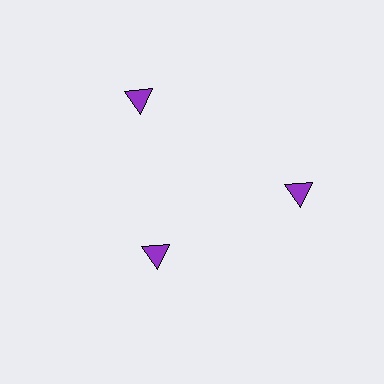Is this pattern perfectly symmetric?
No. The 3 purple triangles are arranged in a ring, but one element near the 7 o'clock position is pulled inward toward the center, breaking the 3-fold rotational symmetry.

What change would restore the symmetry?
The symmetry would be restored by moving it outward, back onto the ring so that all 3 triangles sit at equal angles and equal distance from the center.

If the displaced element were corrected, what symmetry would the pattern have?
It would have 3-fold rotational symmetry — the pattern would map onto itself every 120 degrees.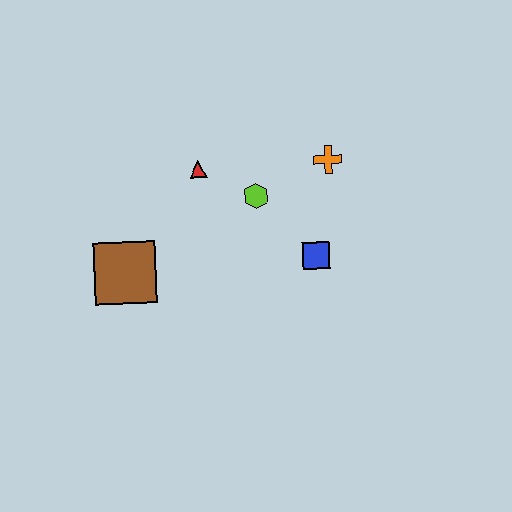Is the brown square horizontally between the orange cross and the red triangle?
No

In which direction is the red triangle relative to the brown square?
The red triangle is above the brown square.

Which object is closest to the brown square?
The red triangle is closest to the brown square.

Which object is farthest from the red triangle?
The blue square is farthest from the red triangle.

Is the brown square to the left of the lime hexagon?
Yes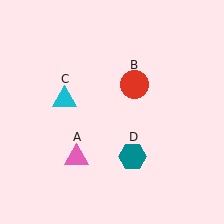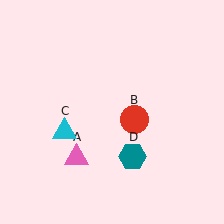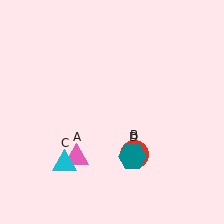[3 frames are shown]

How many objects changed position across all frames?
2 objects changed position: red circle (object B), cyan triangle (object C).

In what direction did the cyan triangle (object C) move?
The cyan triangle (object C) moved down.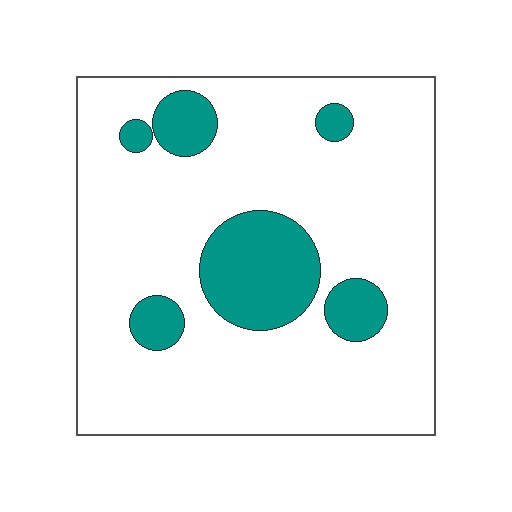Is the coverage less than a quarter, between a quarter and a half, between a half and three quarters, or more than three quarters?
Less than a quarter.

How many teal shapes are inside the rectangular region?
6.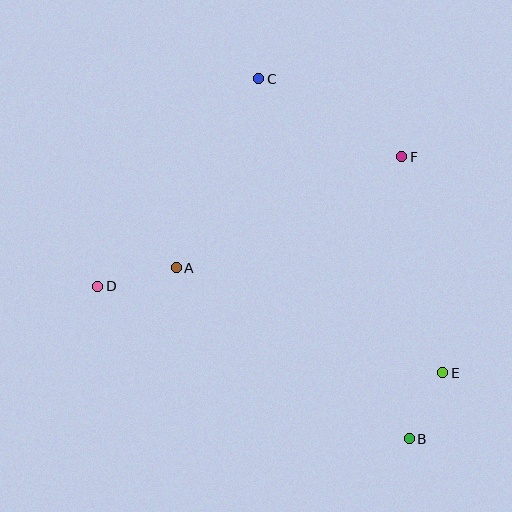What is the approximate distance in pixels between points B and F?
The distance between B and F is approximately 282 pixels.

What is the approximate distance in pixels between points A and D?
The distance between A and D is approximately 81 pixels.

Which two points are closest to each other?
Points B and E are closest to each other.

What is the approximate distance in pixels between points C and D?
The distance between C and D is approximately 263 pixels.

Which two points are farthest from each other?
Points B and C are farthest from each other.